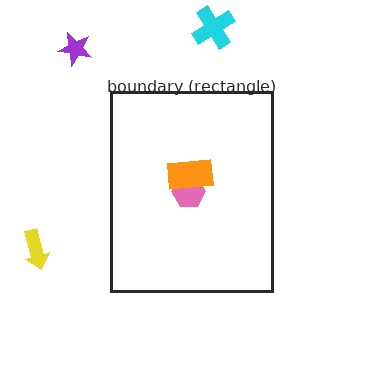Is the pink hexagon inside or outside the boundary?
Inside.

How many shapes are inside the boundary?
2 inside, 3 outside.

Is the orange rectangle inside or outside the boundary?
Inside.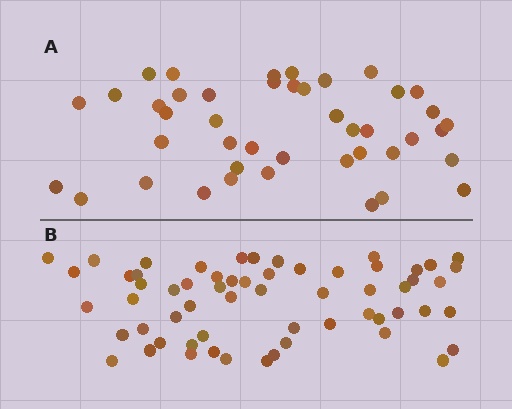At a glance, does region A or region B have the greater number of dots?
Region B (the bottom region) has more dots.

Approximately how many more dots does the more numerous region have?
Region B has approximately 15 more dots than region A.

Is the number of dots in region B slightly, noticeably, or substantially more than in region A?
Region B has noticeably more, but not dramatically so. The ratio is roughly 1.4 to 1.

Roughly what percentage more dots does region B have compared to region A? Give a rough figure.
About 40% more.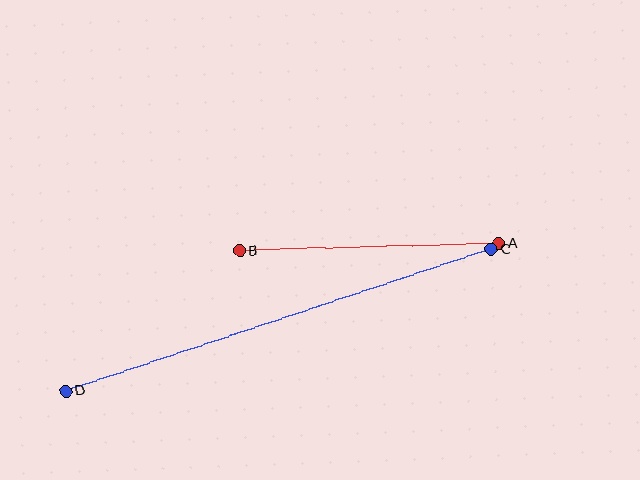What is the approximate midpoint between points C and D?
The midpoint is at approximately (279, 320) pixels.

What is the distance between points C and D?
The distance is approximately 448 pixels.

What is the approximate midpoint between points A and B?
The midpoint is at approximately (369, 247) pixels.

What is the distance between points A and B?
The distance is approximately 259 pixels.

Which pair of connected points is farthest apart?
Points C and D are farthest apart.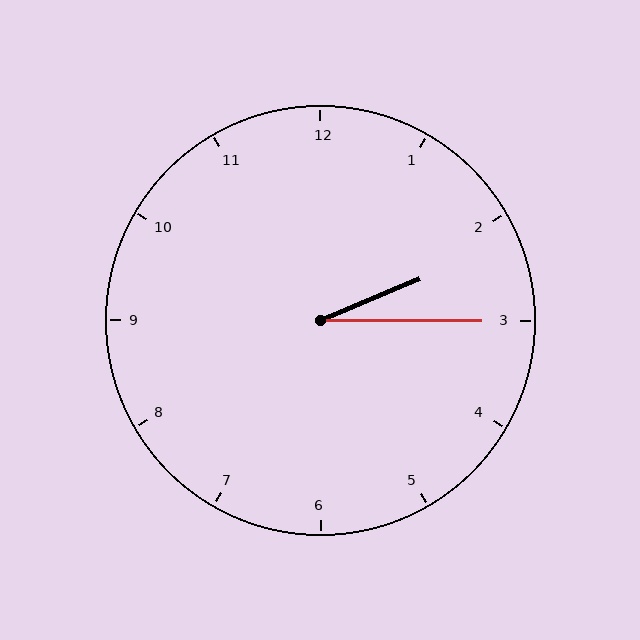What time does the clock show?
2:15.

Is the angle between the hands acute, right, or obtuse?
It is acute.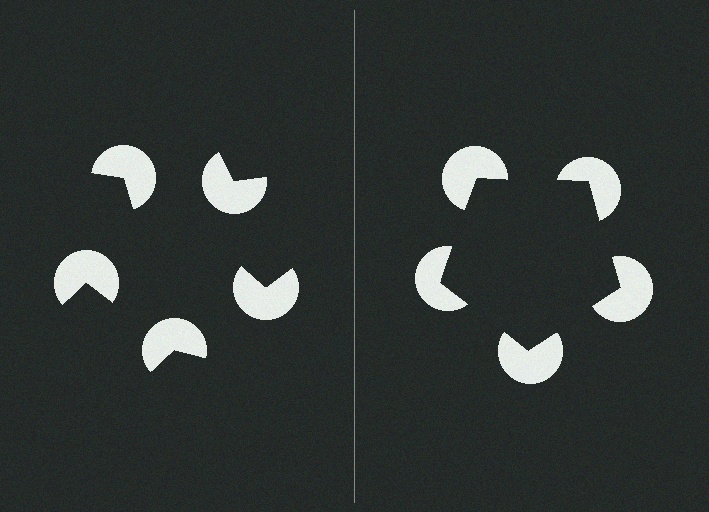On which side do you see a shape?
An illusory pentagon appears on the right side. On the left side the wedge cuts are rotated, so no coherent shape forms.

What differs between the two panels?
The pac-man discs are positioned identically on both sides; only the wedge orientations differ. On the right they align to a pentagon; on the left they are misaligned.